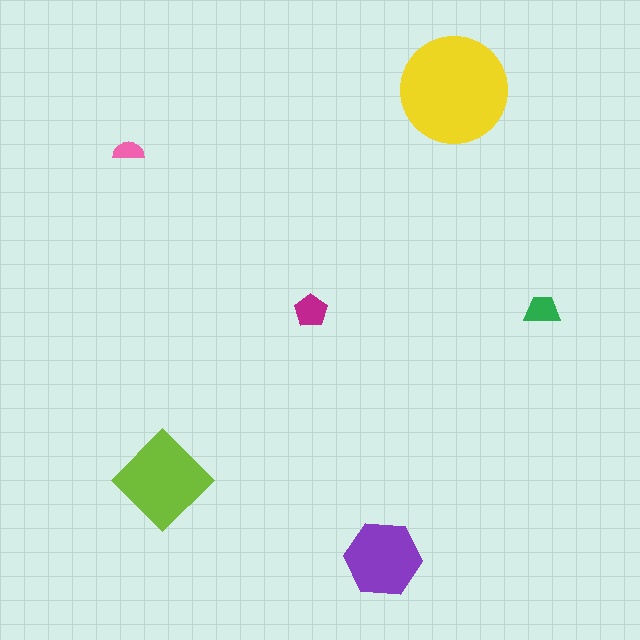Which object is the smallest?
The pink semicircle.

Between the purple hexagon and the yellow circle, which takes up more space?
The yellow circle.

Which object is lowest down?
The purple hexagon is bottommost.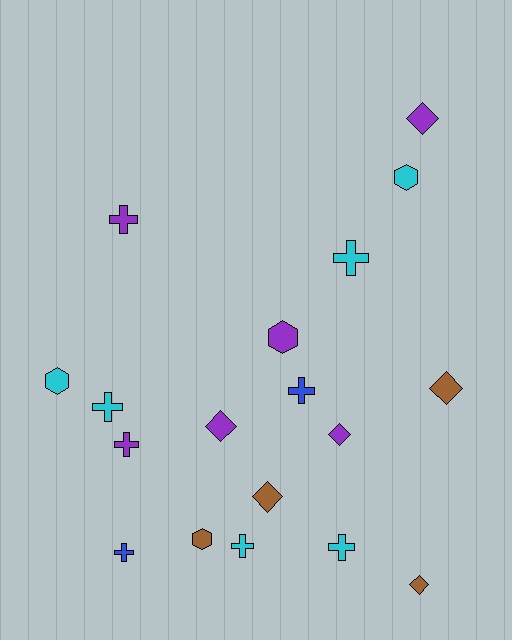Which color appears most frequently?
Cyan, with 6 objects.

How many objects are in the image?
There are 18 objects.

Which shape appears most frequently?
Cross, with 8 objects.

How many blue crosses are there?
There are 2 blue crosses.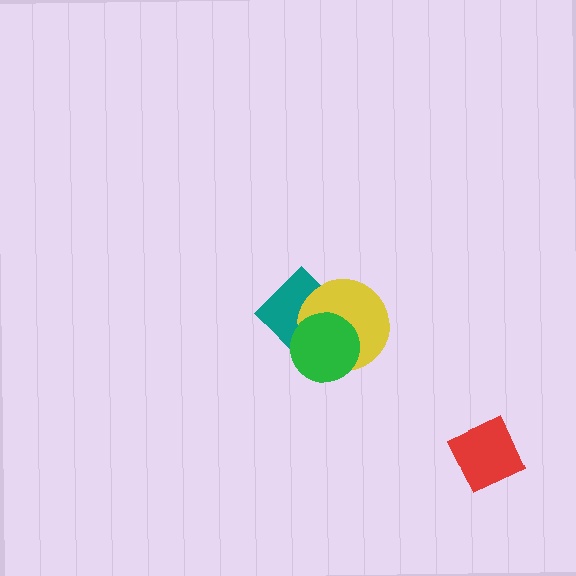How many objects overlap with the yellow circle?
2 objects overlap with the yellow circle.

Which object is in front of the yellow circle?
The green circle is in front of the yellow circle.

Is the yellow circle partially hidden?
Yes, it is partially covered by another shape.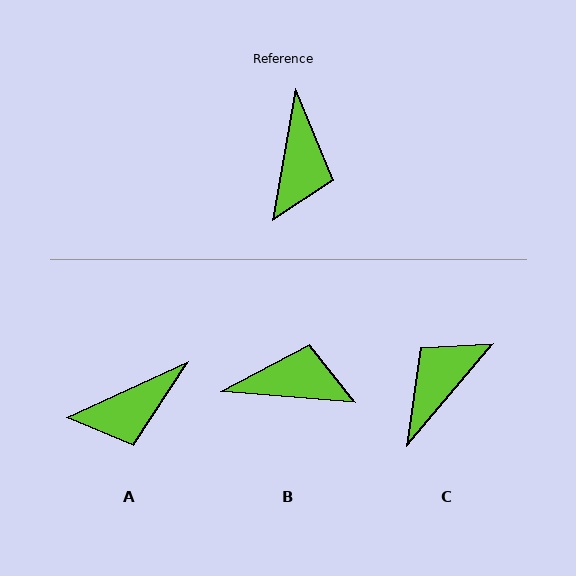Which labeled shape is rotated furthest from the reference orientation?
C, about 150 degrees away.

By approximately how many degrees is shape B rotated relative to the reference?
Approximately 95 degrees counter-clockwise.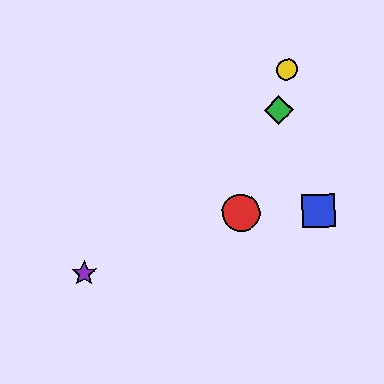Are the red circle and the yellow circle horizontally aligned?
No, the red circle is at y≈213 and the yellow circle is at y≈69.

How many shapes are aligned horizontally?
2 shapes (the red circle, the blue square) are aligned horizontally.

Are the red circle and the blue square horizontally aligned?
Yes, both are at y≈213.